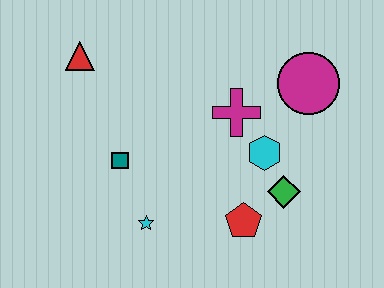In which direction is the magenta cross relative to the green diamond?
The magenta cross is above the green diamond.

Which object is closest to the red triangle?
The teal square is closest to the red triangle.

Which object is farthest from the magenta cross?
The red triangle is farthest from the magenta cross.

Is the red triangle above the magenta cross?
Yes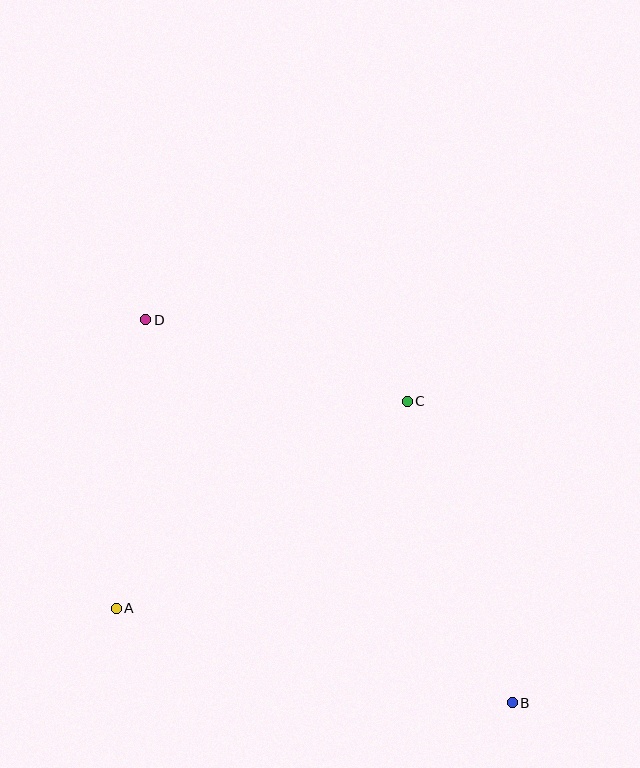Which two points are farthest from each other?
Points B and D are farthest from each other.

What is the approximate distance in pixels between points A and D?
The distance between A and D is approximately 290 pixels.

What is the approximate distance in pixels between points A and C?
The distance between A and C is approximately 357 pixels.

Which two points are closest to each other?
Points C and D are closest to each other.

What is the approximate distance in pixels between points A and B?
The distance between A and B is approximately 407 pixels.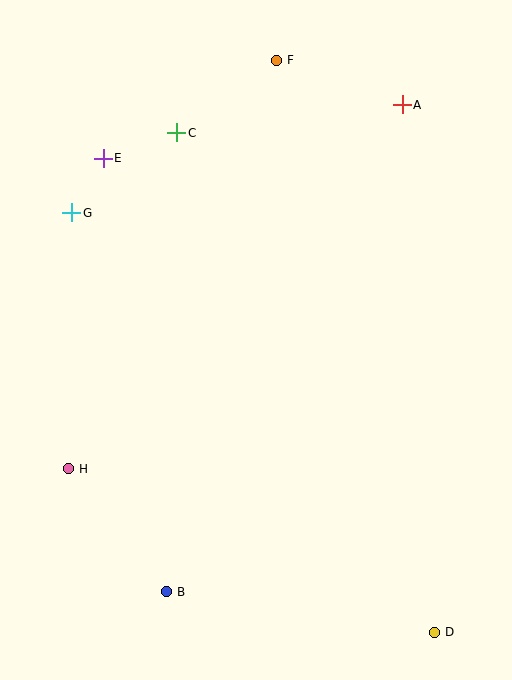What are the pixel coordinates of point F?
Point F is at (276, 60).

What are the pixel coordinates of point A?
Point A is at (402, 105).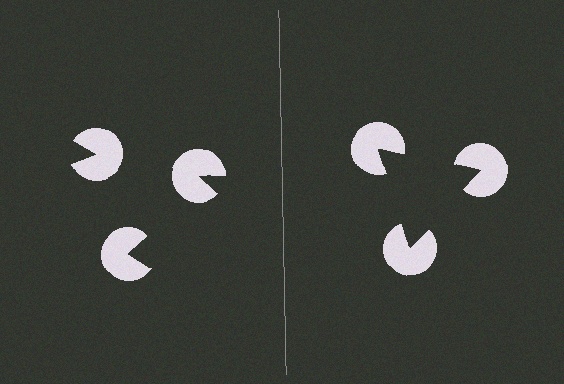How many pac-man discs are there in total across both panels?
6 — 3 on each side.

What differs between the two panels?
The pac-man discs are positioned identically on both sides; only the wedge orientations differ. On the right they align to a triangle; on the left they are misaligned.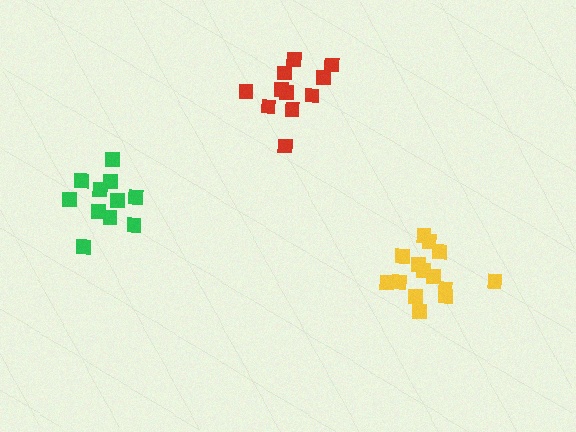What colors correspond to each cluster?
The clusters are colored: yellow, green, red.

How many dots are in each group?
Group 1: 14 dots, Group 2: 11 dots, Group 3: 11 dots (36 total).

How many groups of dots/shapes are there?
There are 3 groups.